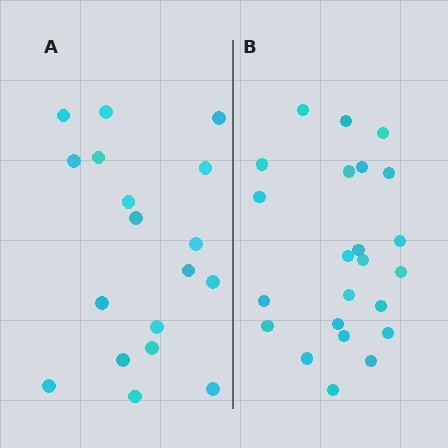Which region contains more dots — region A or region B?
Region B (the right region) has more dots.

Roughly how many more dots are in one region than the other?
Region B has about 5 more dots than region A.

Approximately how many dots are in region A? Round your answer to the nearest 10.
About 20 dots. (The exact count is 18, which rounds to 20.)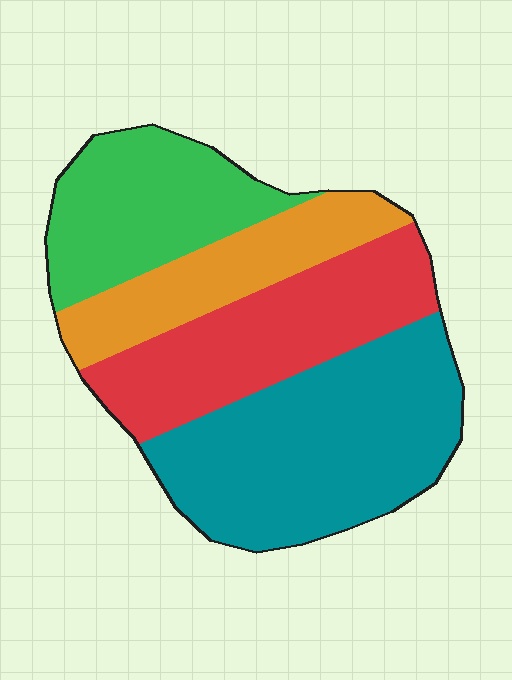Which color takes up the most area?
Teal, at roughly 35%.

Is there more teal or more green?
Teal.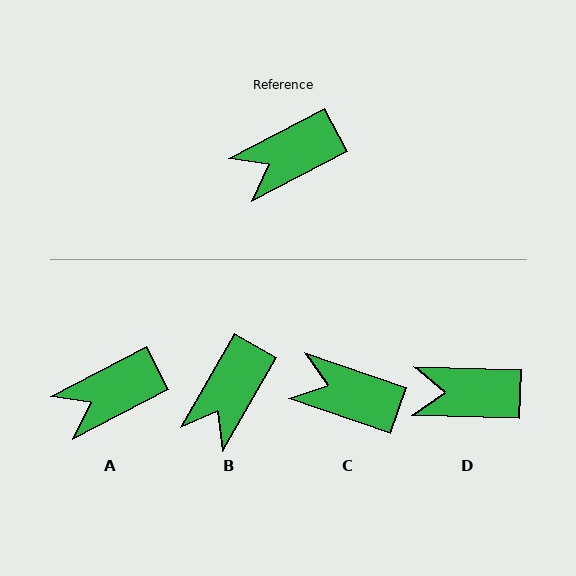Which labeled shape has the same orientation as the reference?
A.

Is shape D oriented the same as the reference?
No, it is off by about 29 degrees.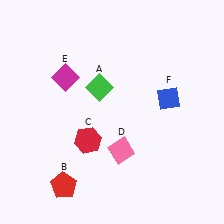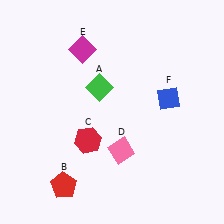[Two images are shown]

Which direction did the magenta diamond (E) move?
The magenta diamond (E) moved up.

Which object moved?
The magenta diamond (E) moved up.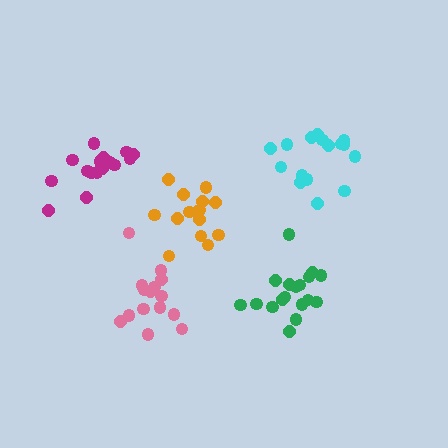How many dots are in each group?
Group 1: 16 dots, Group 2: 18 dots, Group 3: 14 dots, Group 4: 15 dots, Group 5: 16 dots (79 total).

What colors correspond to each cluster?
The clusters are colored: magenta, green, orange, pink, cyan.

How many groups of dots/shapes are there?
There are 5 groups.